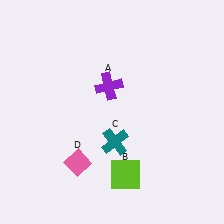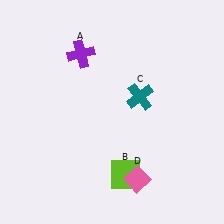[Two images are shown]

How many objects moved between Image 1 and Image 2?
3 objects moved between the two images.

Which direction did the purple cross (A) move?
The purple cross (A) moved up.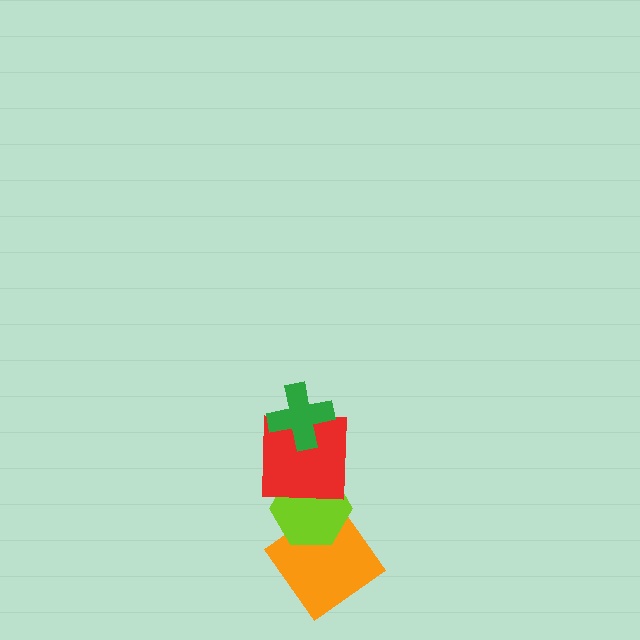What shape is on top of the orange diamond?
The lime hexagon is on top of the orange diamond.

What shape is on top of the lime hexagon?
The red square is on top of the lime hexagon.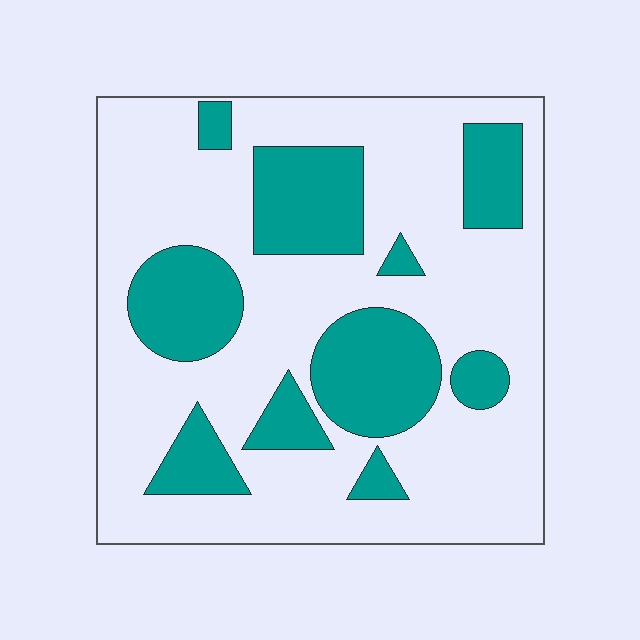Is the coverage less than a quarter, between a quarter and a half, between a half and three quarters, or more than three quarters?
Between a quarter and a half.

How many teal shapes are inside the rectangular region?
10.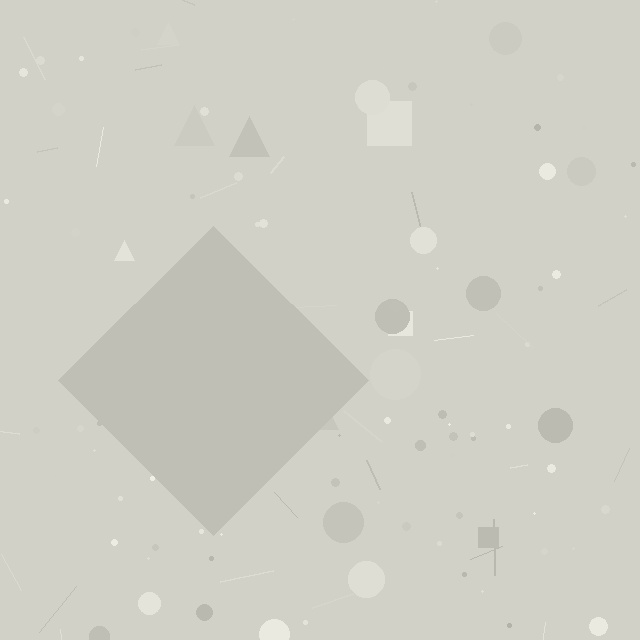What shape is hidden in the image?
A diamond is hidden in the image.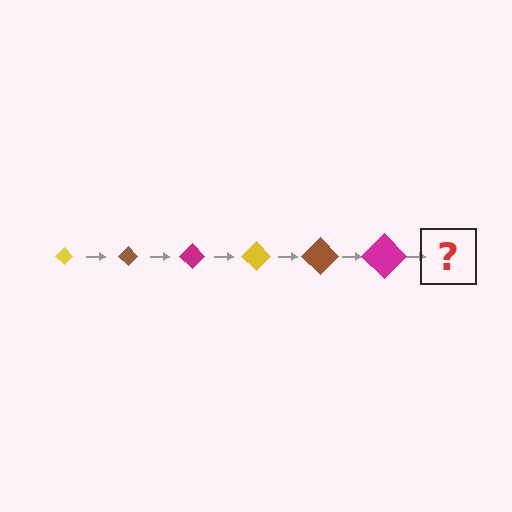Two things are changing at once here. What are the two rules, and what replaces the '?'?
The two rules are that the diamond grows larger each step and the color cycles through yellow, brown, and magenta. The '?' should be a yellow diamond, larger than the previous one.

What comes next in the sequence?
The next element should be a yellow diamond, larger than the previous one.